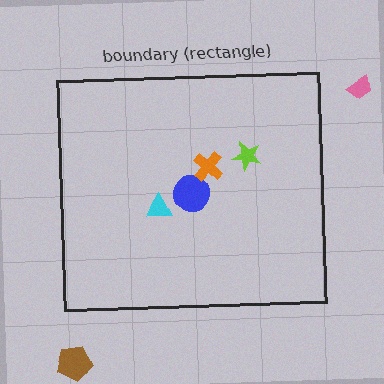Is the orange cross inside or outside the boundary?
Inside.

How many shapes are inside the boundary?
4 inside, 2 outside.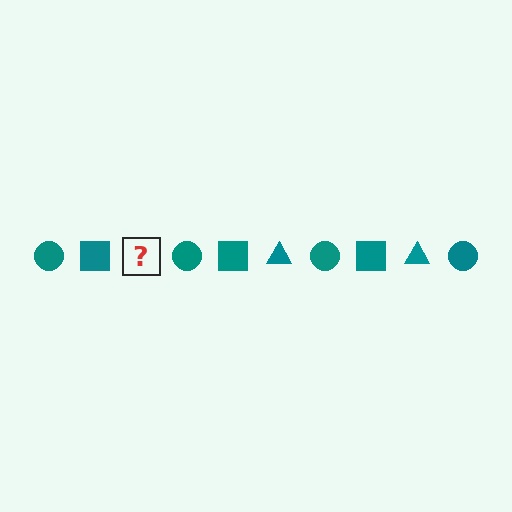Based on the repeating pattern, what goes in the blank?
The blank should be a teal triangle.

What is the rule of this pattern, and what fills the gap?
The rule is that the pattern cycles through circle, square, triangle shapes in teal. The gap should be filled with a teal triangle.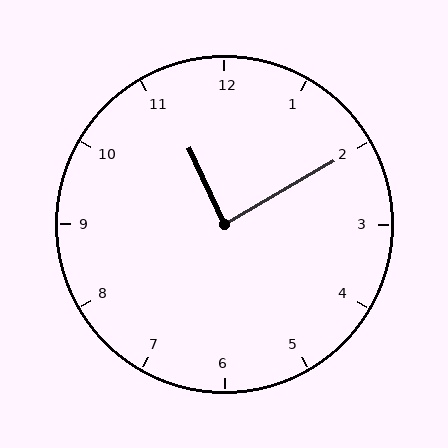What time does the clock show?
11:10.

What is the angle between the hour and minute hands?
Approximately 85 degrees.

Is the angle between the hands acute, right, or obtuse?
It is right.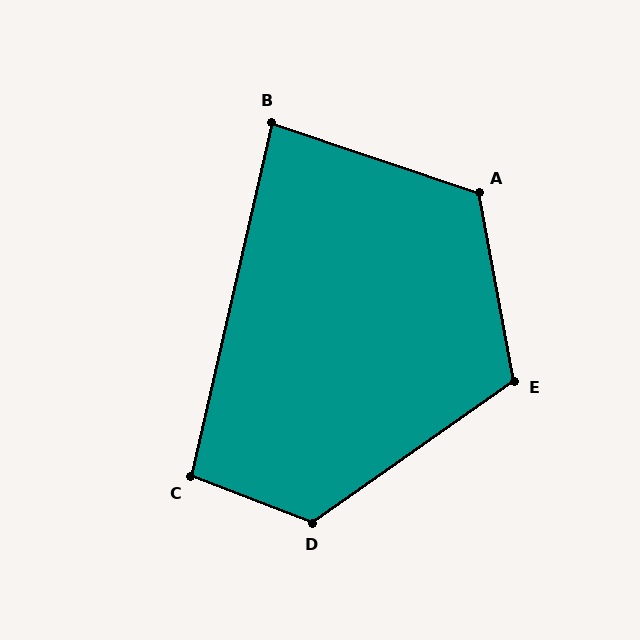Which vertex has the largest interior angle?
D, at approximately 124 degrees.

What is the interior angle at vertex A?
Approximately 119 degrees (obtuse).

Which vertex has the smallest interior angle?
B, at approximately 84 degrees.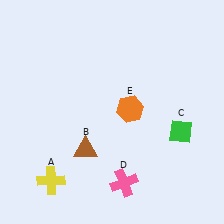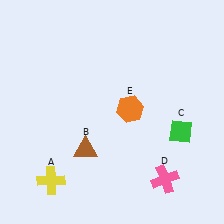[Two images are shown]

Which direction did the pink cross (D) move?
The pink cross (D) moved right.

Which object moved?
The pink cross (D) moved right.